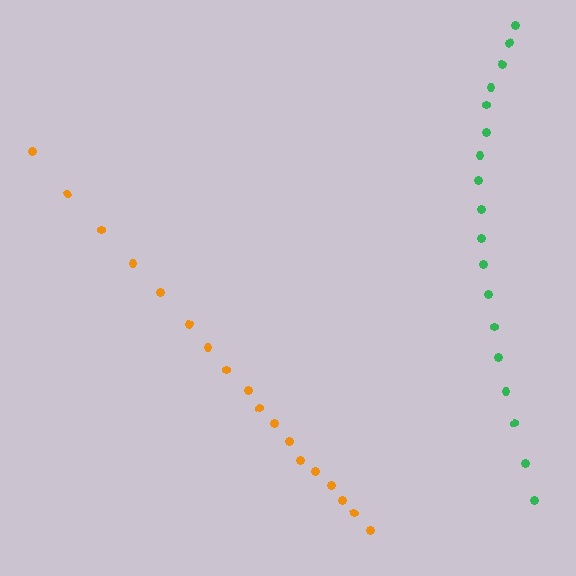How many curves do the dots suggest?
There are 2 distinct paths.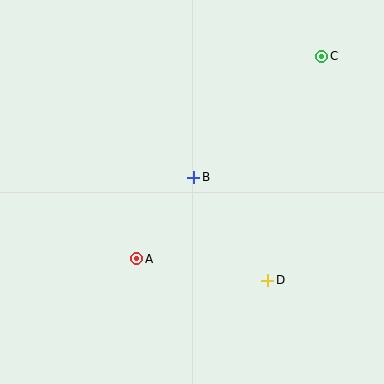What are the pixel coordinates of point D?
Point D is at (268, 280).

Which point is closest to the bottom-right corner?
Point D is closest to the bottom-right corner.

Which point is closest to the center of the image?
Point B at (194, 177) is closest to the center.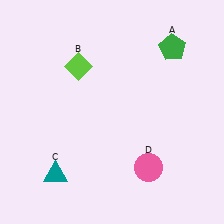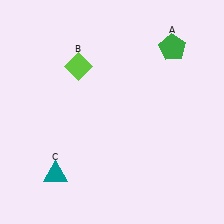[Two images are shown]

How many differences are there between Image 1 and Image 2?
There is 1 difference between the two images.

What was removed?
The pink circle (D) was removed in Image 2.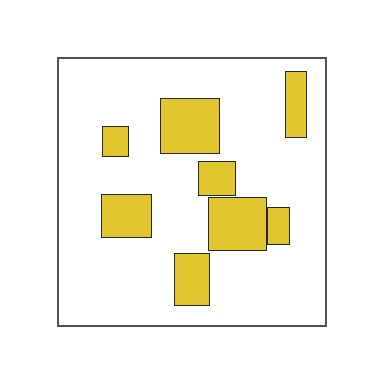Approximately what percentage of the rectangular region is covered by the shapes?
Approximately 20%.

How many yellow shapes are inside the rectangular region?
8.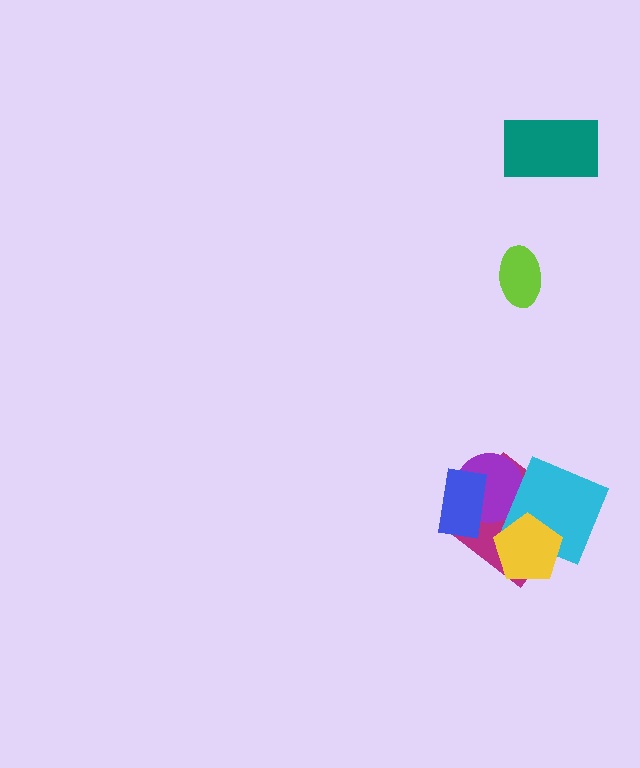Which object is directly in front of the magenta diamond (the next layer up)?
The purple circle is directly in front of the magenta diamond.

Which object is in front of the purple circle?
The blue rectangle is in front of the purple circle.